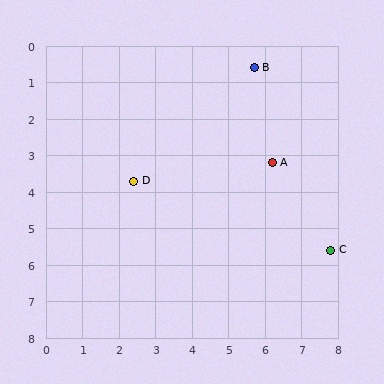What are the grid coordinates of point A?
Point A is at approximately (6.2, 3.2).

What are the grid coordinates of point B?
Point B is at approximately (5.7, 0.6).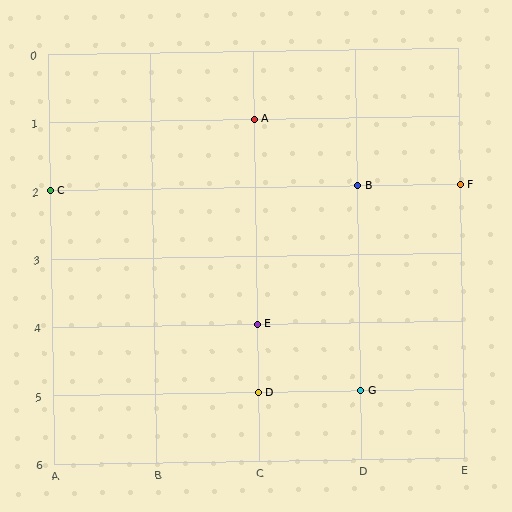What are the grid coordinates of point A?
Point A is at grid coordinates (C, 1).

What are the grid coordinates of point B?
Point B is at grid coordinates (D, 2).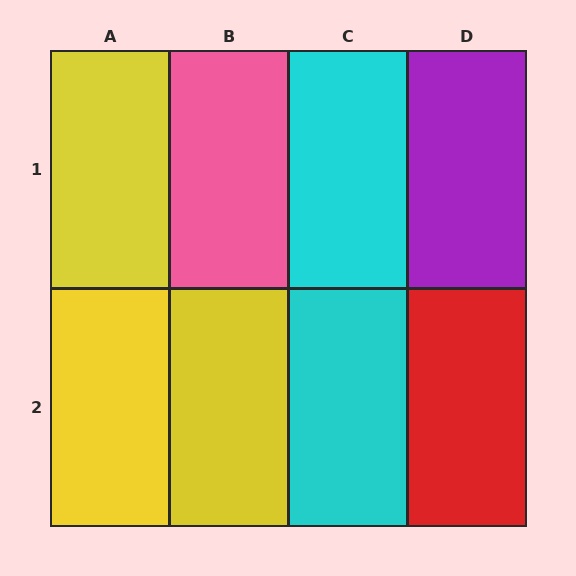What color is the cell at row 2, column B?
Yellow.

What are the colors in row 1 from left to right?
Yellow, pink, cyan, purple.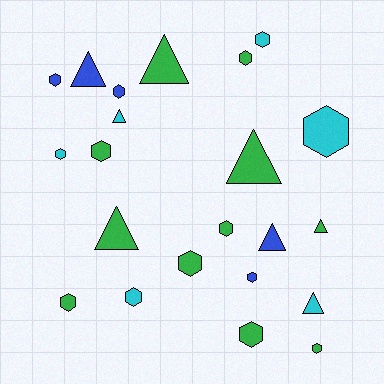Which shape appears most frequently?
Hexagon, with 14 objects.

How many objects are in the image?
There are 22 objects.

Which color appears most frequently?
Green, with 11 objects.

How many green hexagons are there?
There are 7 green hexagons.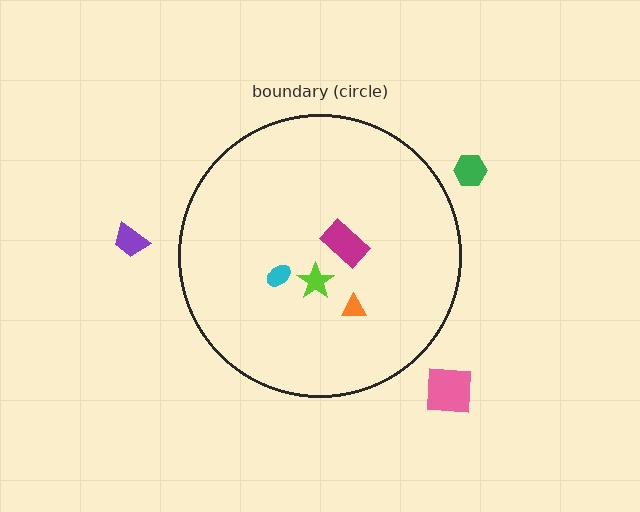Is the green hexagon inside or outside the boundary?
Outside.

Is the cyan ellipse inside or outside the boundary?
Inside.